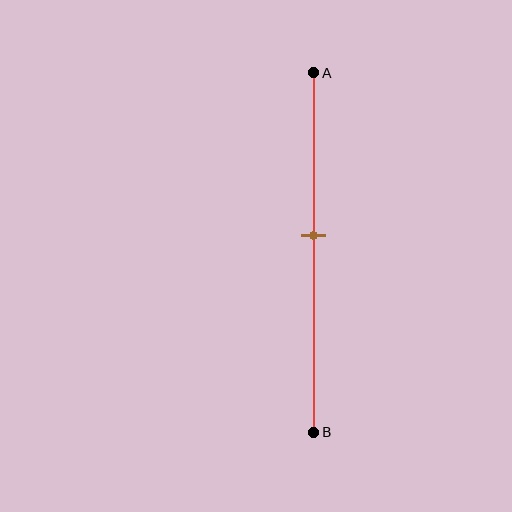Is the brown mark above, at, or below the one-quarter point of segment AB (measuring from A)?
The brown mark is below the one-quarter point of segment AB.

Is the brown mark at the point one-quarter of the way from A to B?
No, the mark is at about 45% from A, not at the 25% one-quarter point.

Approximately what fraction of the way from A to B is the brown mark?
The brown mark is approximately 45% of the way from A to B.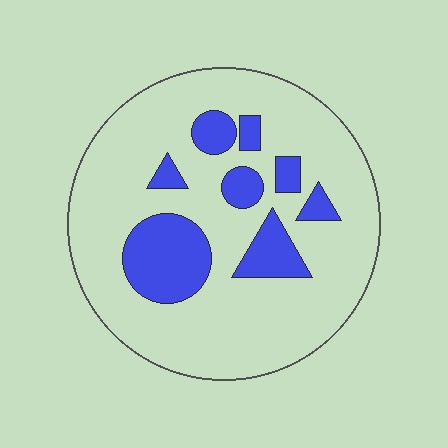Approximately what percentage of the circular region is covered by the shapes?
Approximately 20%.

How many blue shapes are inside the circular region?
8.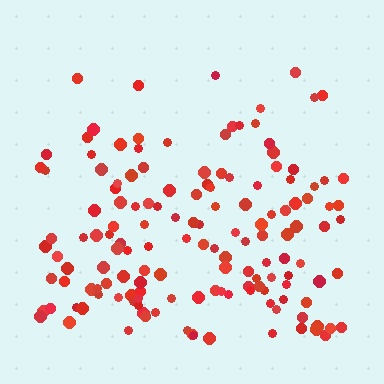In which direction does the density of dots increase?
From top to bottom, with the bottom side densest.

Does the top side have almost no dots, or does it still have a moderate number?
Still a moderate number, just noticeably fewer than the bottom.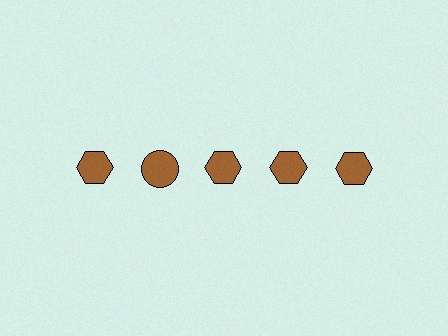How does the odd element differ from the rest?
It has a different shape: circle instead of hexagon.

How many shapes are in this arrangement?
There are 5 shapes arranged in a grid pattern.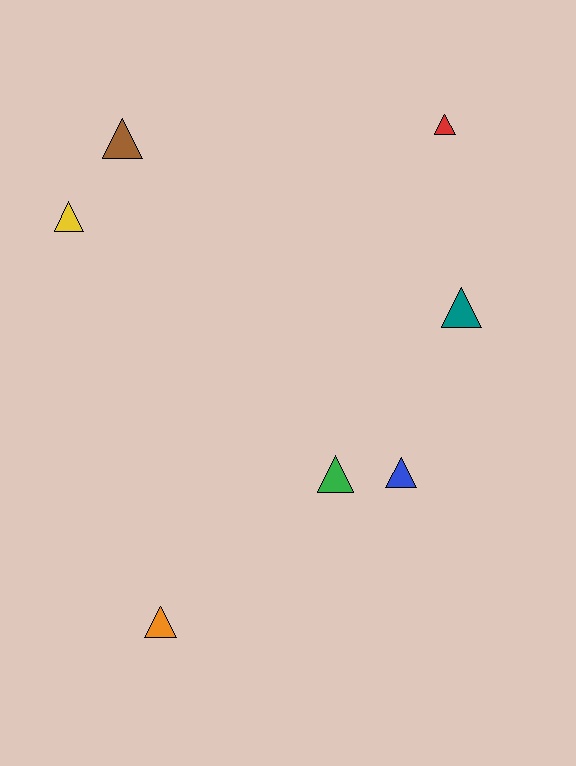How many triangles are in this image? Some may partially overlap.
There are 7 triangles.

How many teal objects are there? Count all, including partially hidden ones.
There is 1 teal object.